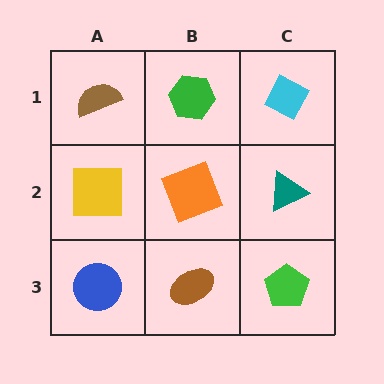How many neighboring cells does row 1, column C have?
2.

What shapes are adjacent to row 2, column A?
A brown semicircle (row 1, column A), a blue circle (row 3, column A), an orange square (row 2, column B).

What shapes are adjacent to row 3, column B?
An orange square (row 2, column B), a blue circle (row 3, column A), a green pentagon (row 3, column C).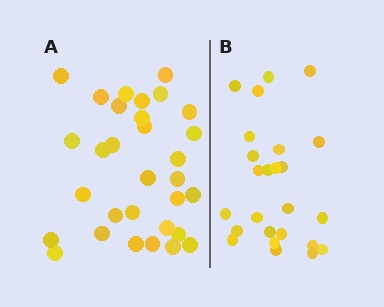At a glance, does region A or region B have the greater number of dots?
Region A (the left region) has more dots.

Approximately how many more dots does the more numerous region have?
Region A has about 6 more dots than region B.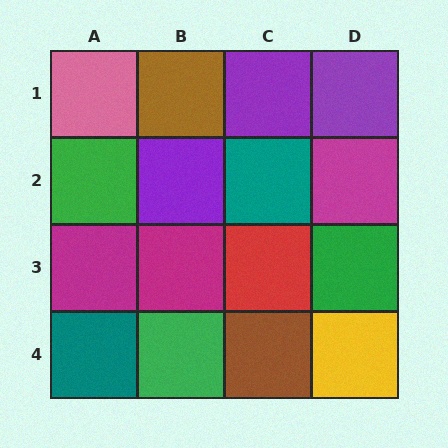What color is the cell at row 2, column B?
Purple.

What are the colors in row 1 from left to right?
Pink, brown, purple, purple.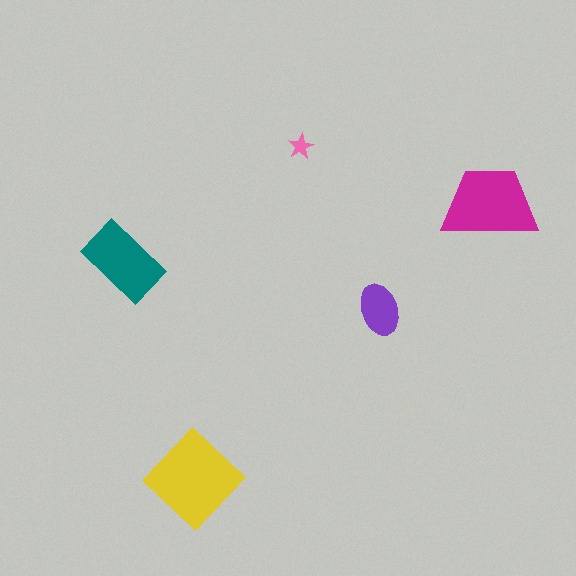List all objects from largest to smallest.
The yellow diamond, the magenta trapezoid, the teal rectangle, the purple ellipse, the pink star.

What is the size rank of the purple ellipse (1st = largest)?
4th.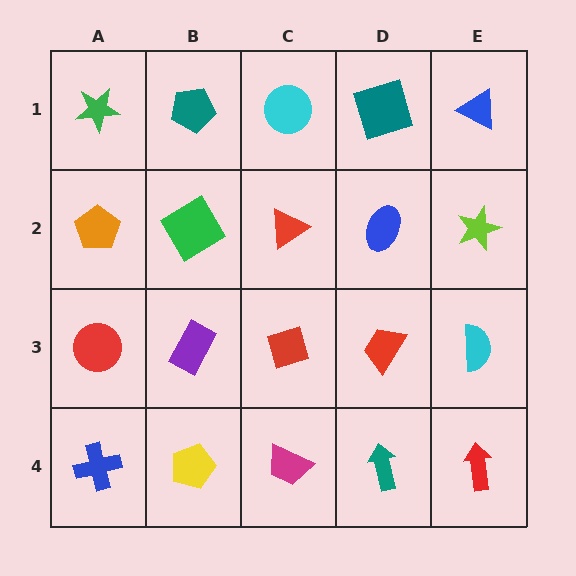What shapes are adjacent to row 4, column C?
A red diamond (row 3, column C), a yellow pentagon (row 4, column B), a teal arrow (row 4, column D).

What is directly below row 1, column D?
A blue ellipse.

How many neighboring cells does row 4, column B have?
3.